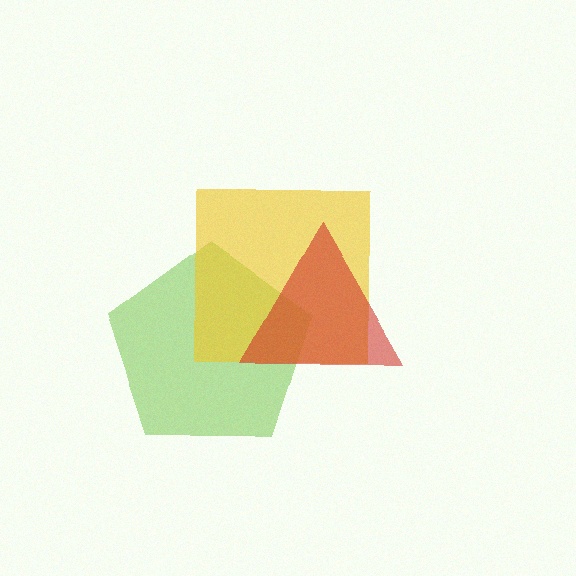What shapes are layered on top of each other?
The layered shapes are: a lime pentagon, a yellow square, a red triangle.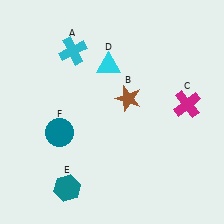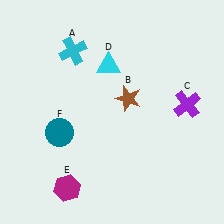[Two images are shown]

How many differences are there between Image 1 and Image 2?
There are 2 differences between the two images.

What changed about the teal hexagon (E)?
In Image 1, E is teal. In Image 2, it changed to magenta.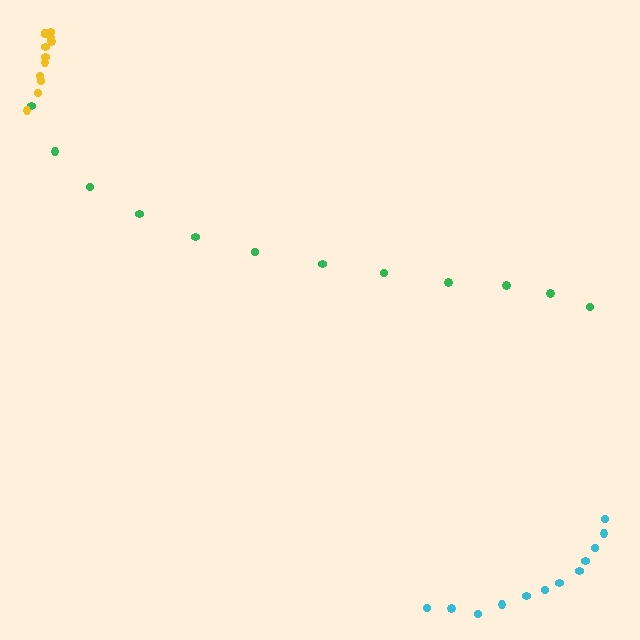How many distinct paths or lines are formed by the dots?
There are 3 distinct paths.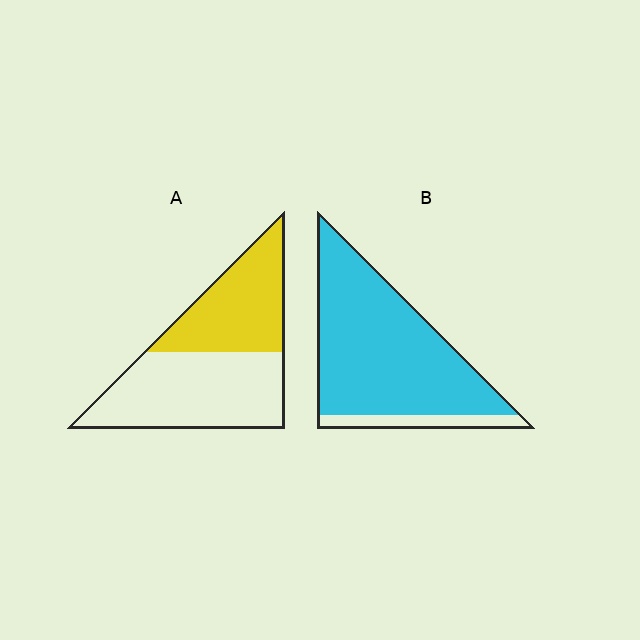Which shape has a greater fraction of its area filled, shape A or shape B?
Shape B.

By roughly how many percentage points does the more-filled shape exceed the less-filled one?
By roughly 45 percentage points (B over A).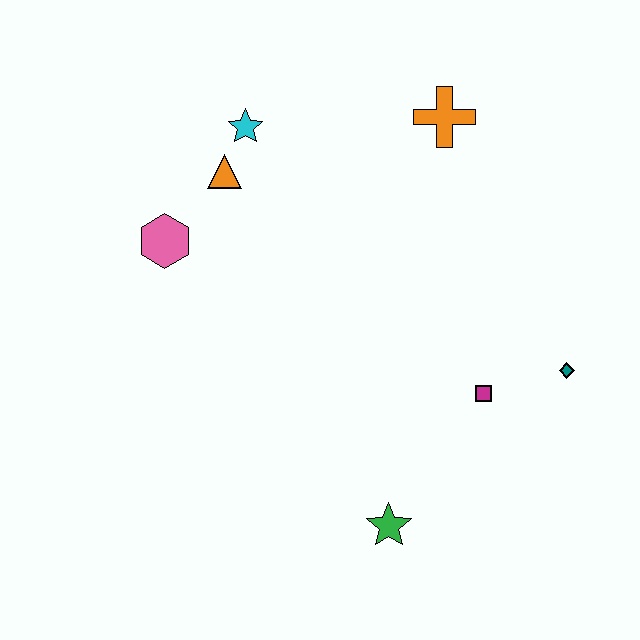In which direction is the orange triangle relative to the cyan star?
The orange triangle is below the cyan star.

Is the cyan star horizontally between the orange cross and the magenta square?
No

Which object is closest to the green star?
The magenta square is closest to the green star.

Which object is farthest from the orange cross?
The green star is farthest from the orange cross.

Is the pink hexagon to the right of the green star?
No